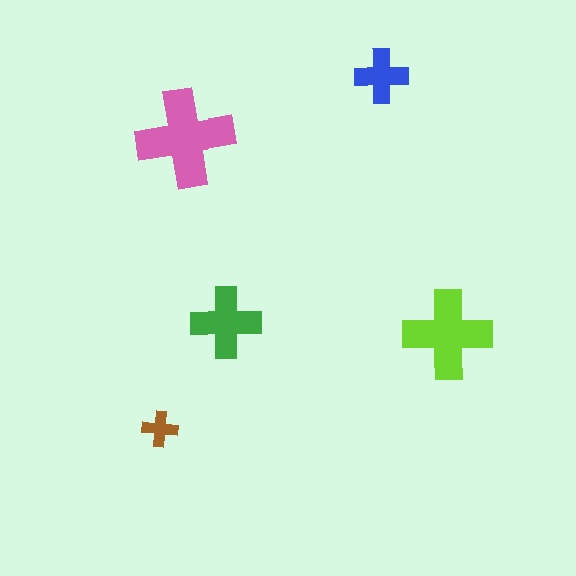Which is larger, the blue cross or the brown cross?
The blue one.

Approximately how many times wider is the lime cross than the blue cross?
About 1.5 times wider.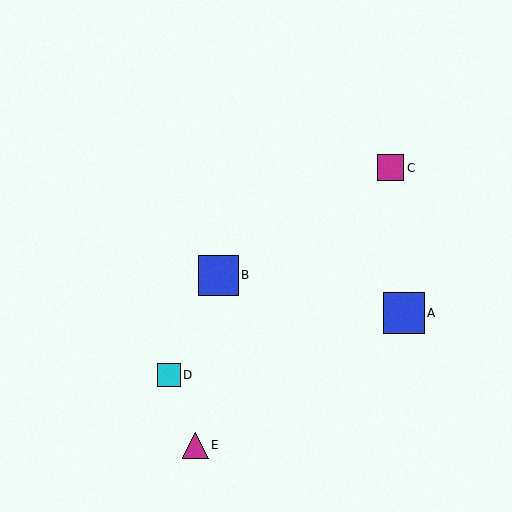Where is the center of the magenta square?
The center of the magenta square is at (390, 168).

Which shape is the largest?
The blue square (labeled A) is the largest.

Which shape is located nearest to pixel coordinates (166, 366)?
The cyan square (labeled D) at (169, 375) is nearest to that location.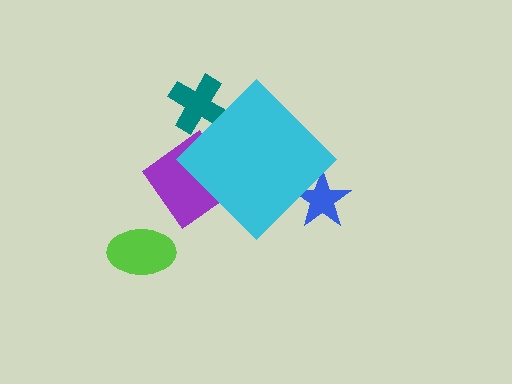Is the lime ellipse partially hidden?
No, the lime ellipse is fully visible.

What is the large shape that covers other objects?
A cyan diamond.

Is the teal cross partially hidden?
Yes, the teal cross is partially hidden behind the cyan diamond.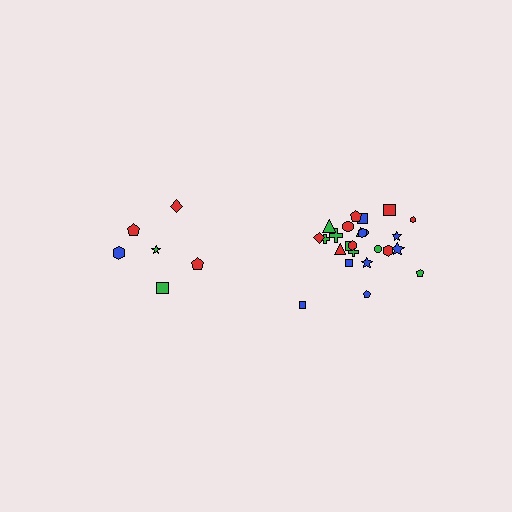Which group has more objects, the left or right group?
The right group.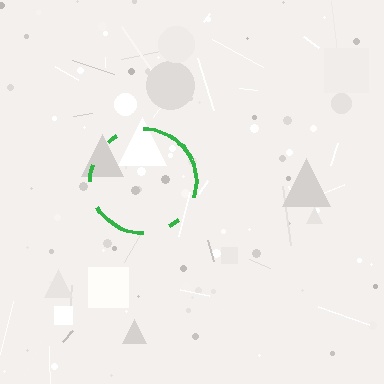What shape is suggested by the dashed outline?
The dashed outline suggests a circle.